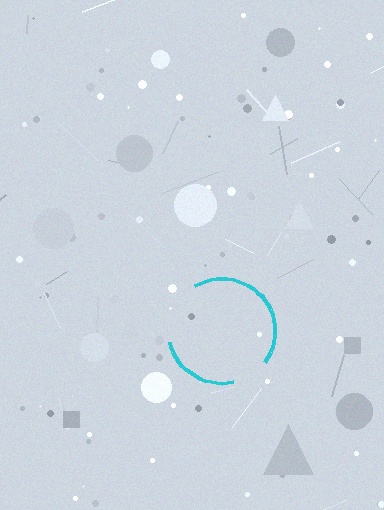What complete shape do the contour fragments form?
The contour fragments form a circle.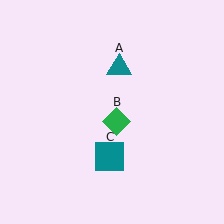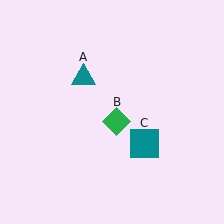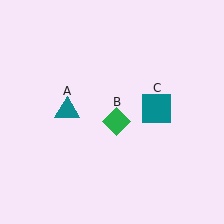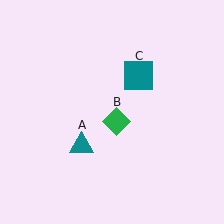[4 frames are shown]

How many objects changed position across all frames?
2 objects changed position: teal triangle (object A), teal square (object C).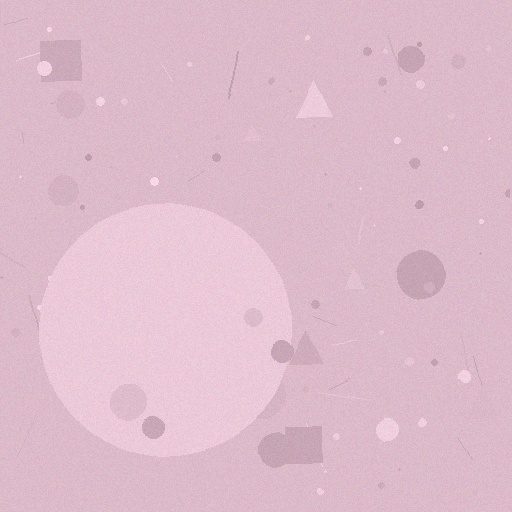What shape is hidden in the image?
A circle is hidden in the image.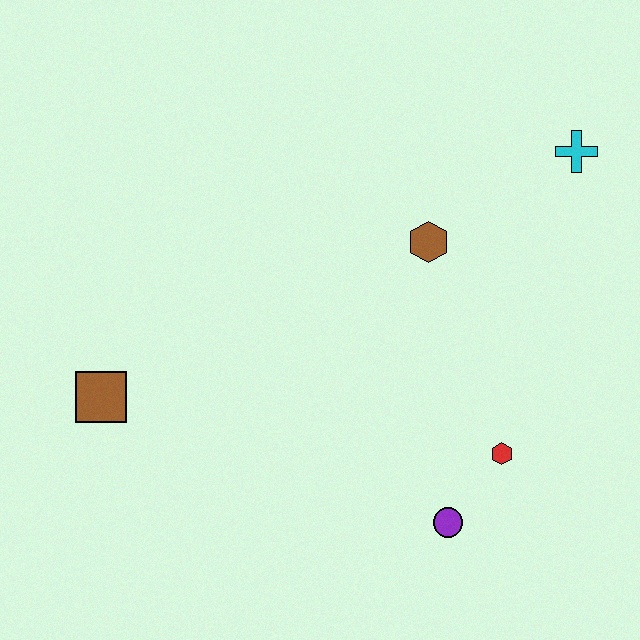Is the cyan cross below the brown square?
No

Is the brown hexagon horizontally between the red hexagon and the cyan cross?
No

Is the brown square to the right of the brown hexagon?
No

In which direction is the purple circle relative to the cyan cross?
The purple circle is below the cyan cross.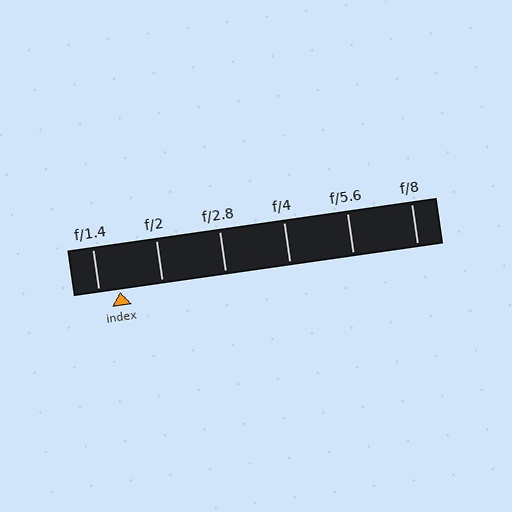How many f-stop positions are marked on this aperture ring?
There are 6 f-stop positions marked.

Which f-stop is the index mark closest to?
The index mark is closest to f/1.4.